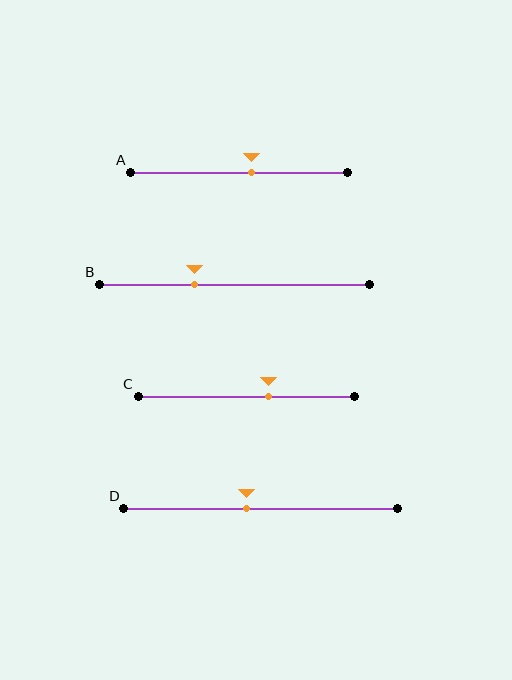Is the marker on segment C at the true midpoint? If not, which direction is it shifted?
No, the marker on segment C is shifted to the right by about 10% of the segment length.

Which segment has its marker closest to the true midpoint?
Segment D has its marker closest to the true midpoint.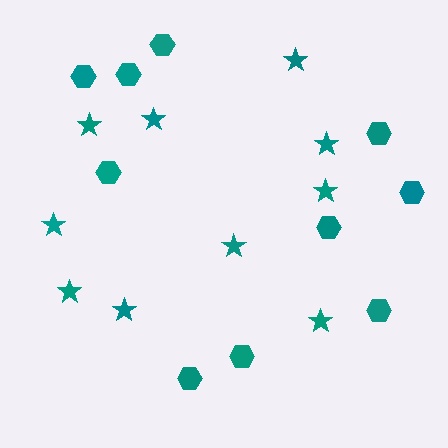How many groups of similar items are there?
There are 2 groups: one group of hexagons (10) and one group of stars (10).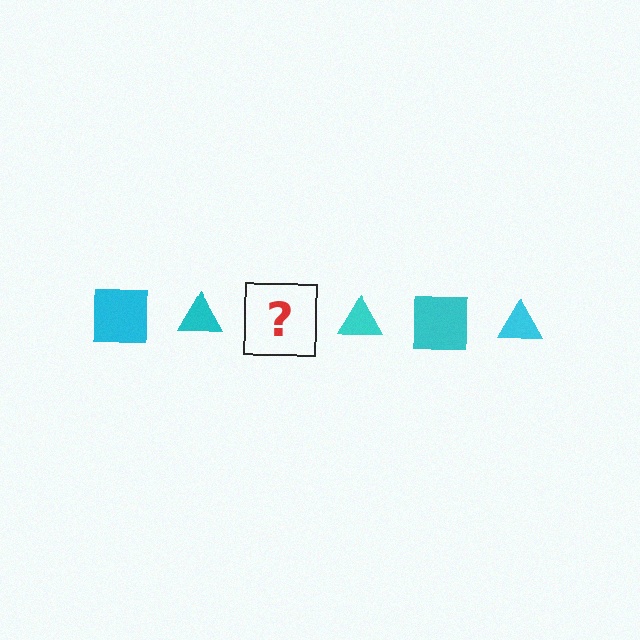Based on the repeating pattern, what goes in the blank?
The blank should be a cyan square.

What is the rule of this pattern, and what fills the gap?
The rule is that the pattern cycles through square, triangle shapes in cyan. The gap should be filled with a cyan square.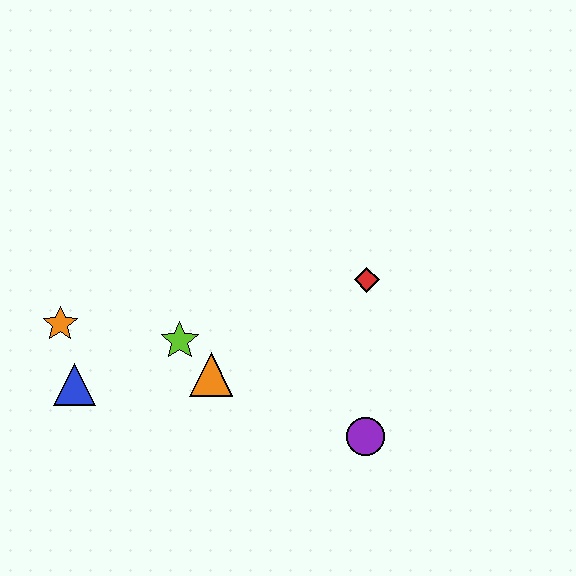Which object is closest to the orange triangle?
The lime star is closest to the orange triangle.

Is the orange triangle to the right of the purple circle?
No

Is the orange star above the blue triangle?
Yes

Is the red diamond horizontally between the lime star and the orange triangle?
No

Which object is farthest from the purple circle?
The orange star is farthest from the purple circle.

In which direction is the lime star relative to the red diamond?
The lime star is to the left of the red diamond.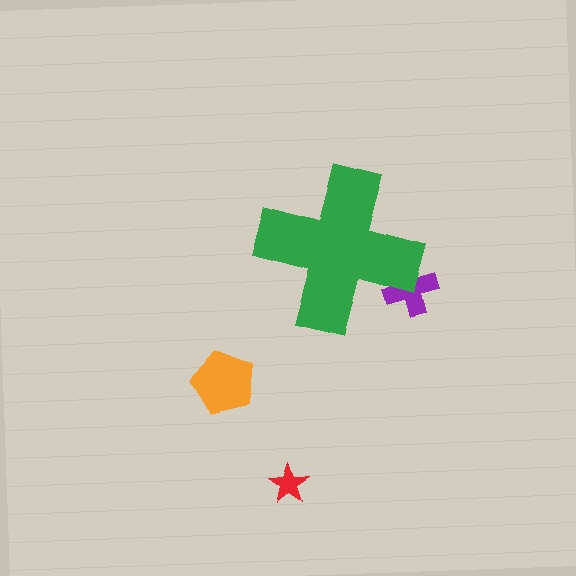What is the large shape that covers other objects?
A green cross.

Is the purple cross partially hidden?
Yes, the purple cross is partially hidden behind the green cross.